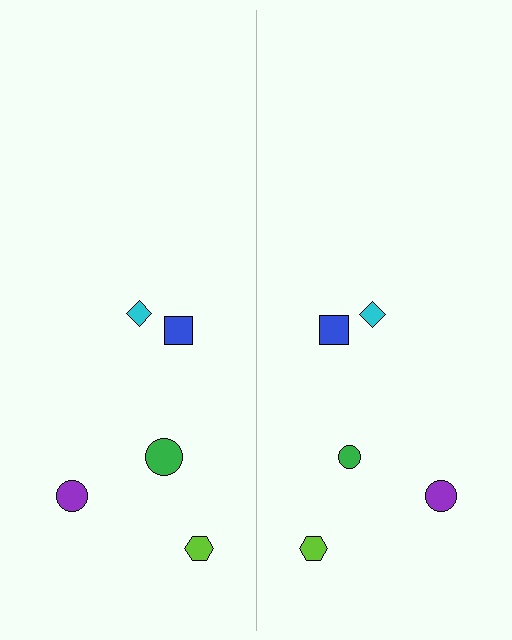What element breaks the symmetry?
The green circle on the right side has a different size than its mirror counterpart.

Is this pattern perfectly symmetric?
No, the pattern is not perfectly symmetric. The green circle on the right side has a different size than its mirror counterpart.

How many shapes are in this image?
There are 10 shapes in this image.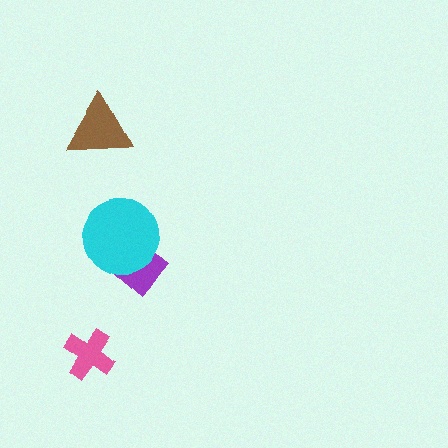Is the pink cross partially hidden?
No, no other shape covers it.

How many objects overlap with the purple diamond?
1 object overlaps with the purple diamond.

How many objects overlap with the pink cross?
0 objects overlap with the pink cross.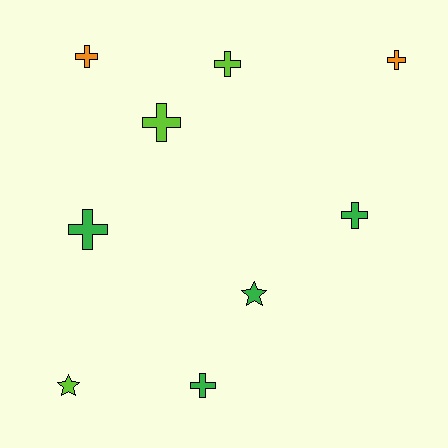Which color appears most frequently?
Green, with 4 objects.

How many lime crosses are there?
There are 2 lime crosses.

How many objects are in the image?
There are 9 objects.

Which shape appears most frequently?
Cross, with 7 objects.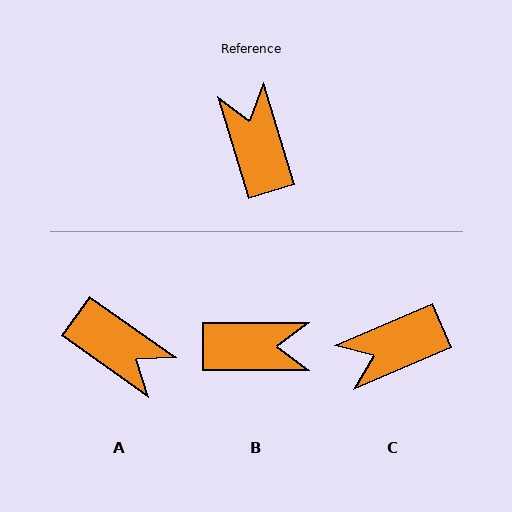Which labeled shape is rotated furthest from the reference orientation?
A, about 142 degrees away.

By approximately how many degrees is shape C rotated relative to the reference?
Approximately 97 degrees counter-clockwise.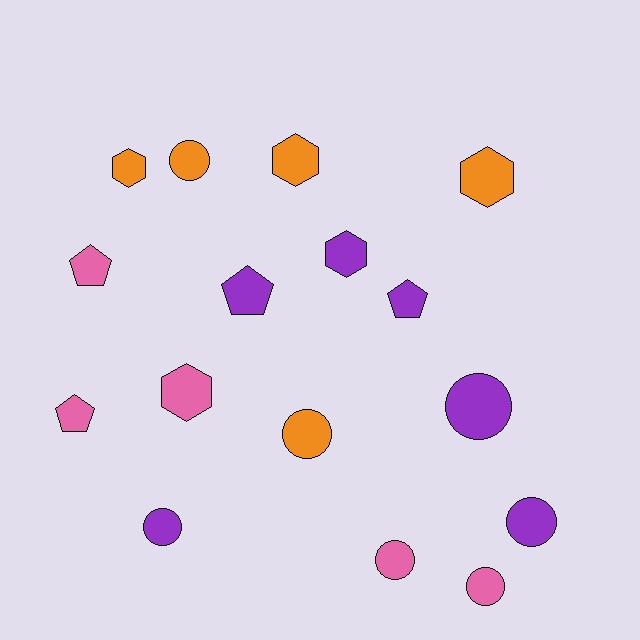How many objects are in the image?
There are 16 objects.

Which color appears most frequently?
Purple, with 6 objects.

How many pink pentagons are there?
There are 2 pink pentagons.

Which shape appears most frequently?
Circle, with 7 objects.